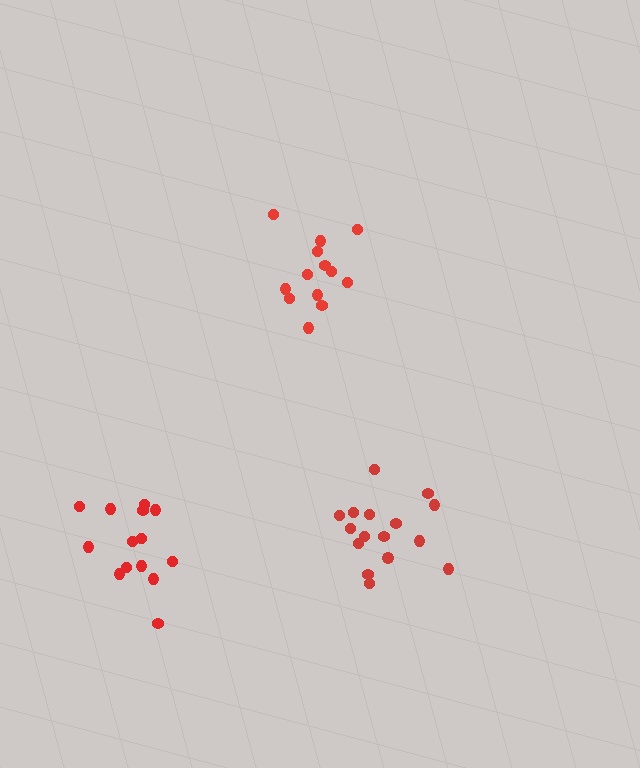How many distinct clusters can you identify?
There are 3 distinct clusters.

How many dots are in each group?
Group 1: 16 dots, Group 2: 13 dots, Group 3: 14 dots (43 total).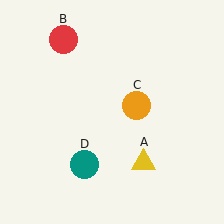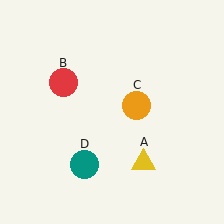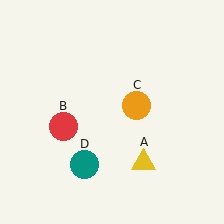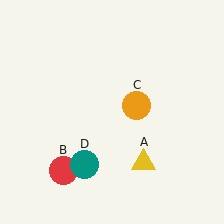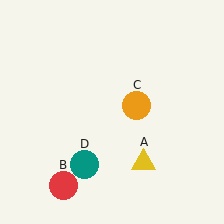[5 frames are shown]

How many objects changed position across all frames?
1 object changed position: red circle (object B).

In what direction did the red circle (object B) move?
The red circle (object B) moved down.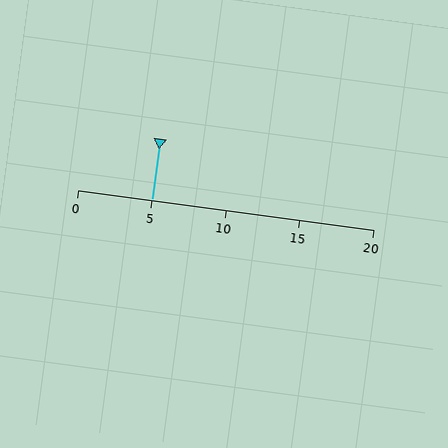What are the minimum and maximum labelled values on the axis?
The axis runs from 0 to 20.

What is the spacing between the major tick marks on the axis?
The major ticks are spaced 5 apart.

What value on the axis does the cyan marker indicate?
The marker indicates approximately 5.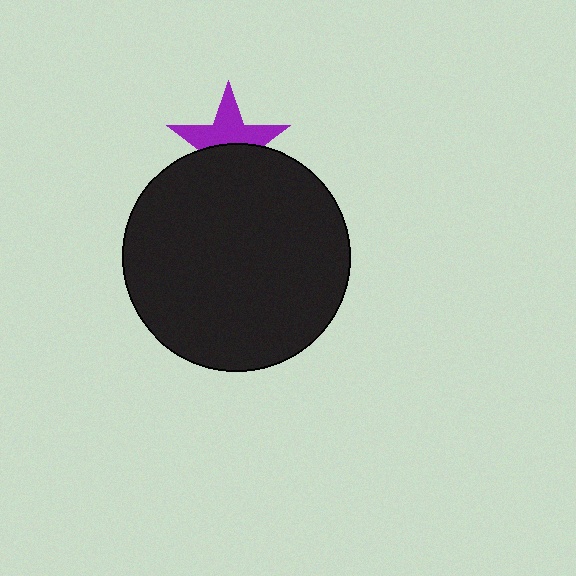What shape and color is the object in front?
The object in front is a black circle.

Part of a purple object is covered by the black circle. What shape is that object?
It is a star.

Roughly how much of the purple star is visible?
About half of it is visible (roughly 53%).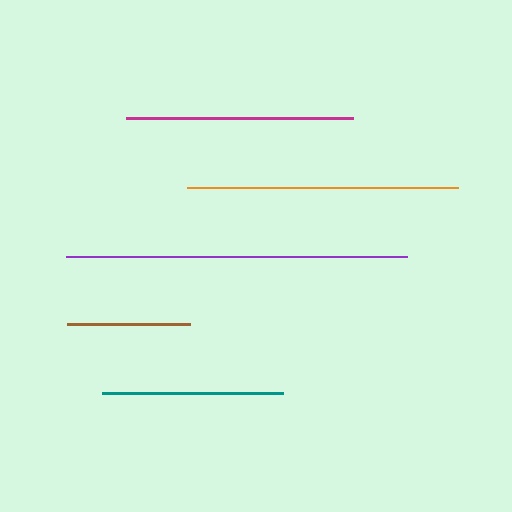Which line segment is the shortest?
The brown line is the shortest at approximately 123 pixels.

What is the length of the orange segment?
The orange segment is approximately 271 pixels long.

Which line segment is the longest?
The purple line is the longest at approximately 341 pixels.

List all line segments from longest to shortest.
From longest to shortest: purple, orange, magenta, teal, brown.